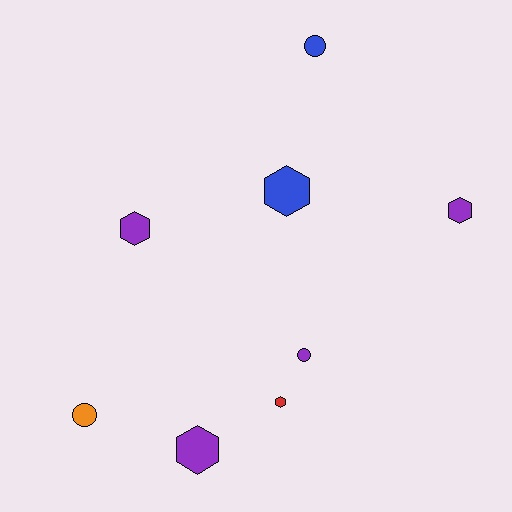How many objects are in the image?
There are 8 objects.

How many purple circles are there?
There is 1 purple circle.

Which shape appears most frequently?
Hexagon, with 5 objects.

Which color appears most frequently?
Purple, with 4 objects.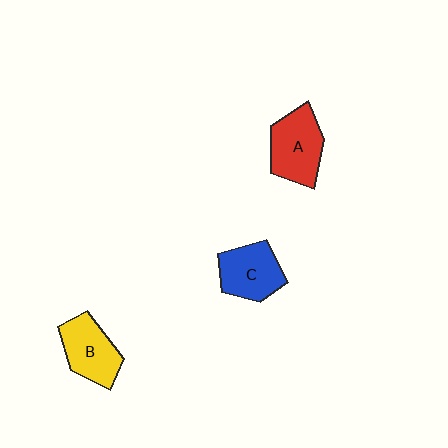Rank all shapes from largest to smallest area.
From largest to smallest: A (red), C (blue), B (yellow).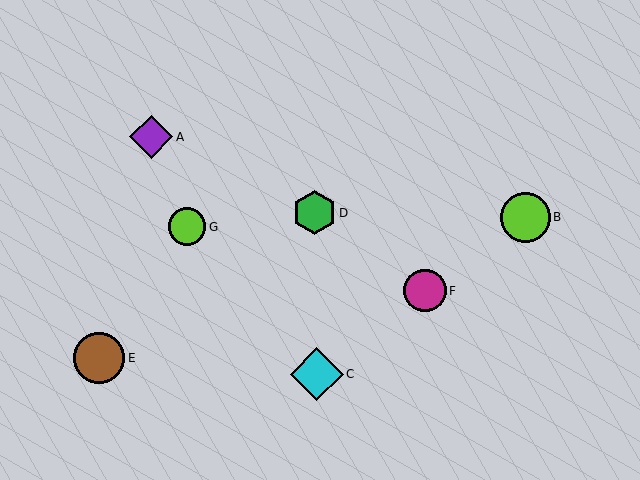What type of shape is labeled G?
Shape G is a lime circle.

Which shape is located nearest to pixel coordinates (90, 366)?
The brown circle (labeled E) at (99, 358) is nearest to that location.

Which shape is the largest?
The cyan diamond (labeled C) is the largest.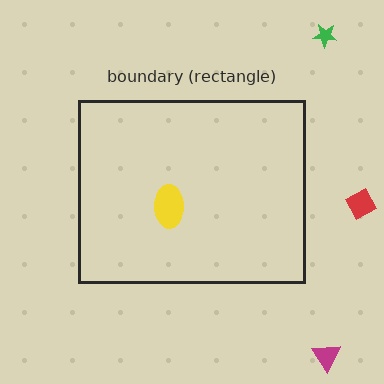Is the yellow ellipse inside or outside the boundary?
Inside.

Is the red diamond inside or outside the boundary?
Outside.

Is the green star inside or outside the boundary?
Outside.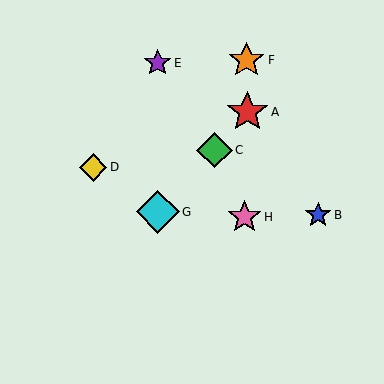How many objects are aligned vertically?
2 objects (E, G) are aligned vertically.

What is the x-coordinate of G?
Object G is at x≈158.